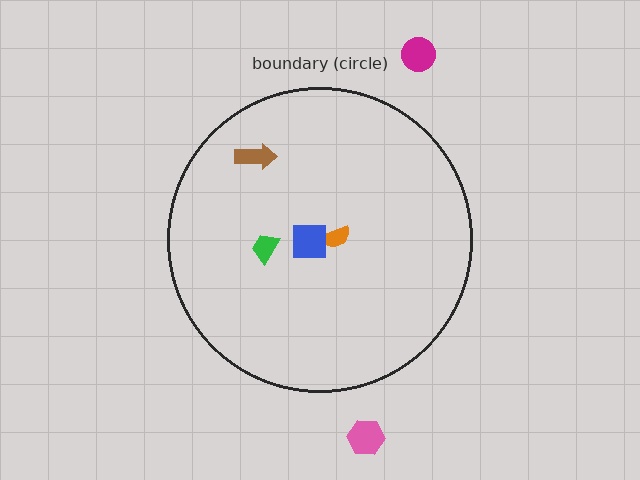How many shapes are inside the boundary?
4 inside, 2 outside.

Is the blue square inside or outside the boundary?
Inside.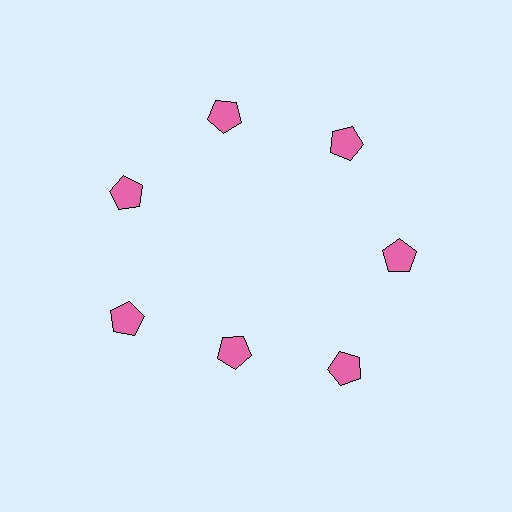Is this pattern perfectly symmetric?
No. The 7 pink pentagons are arranged in a ring, but one element near the 6 o'clock position is pulled inward toward the center, breaking the 7-fold rotational symmetry.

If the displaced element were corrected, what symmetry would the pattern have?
It would have 7-fold rotational symmetry — the pattern would map onto itself every 51 degrees.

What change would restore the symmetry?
The symmetry would be restored by moving it outward, back onto the ring so that all 7 pentagons sit at equal angles and equal distance from the center.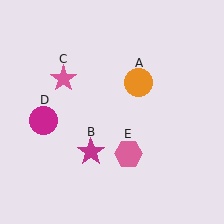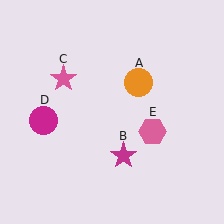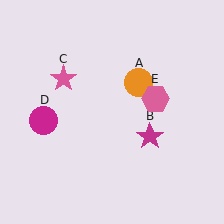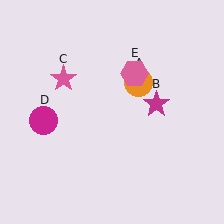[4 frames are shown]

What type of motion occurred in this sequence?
The magenta star (object B), pink hexagon (object E) rotated counterclockwise around the center of the scene.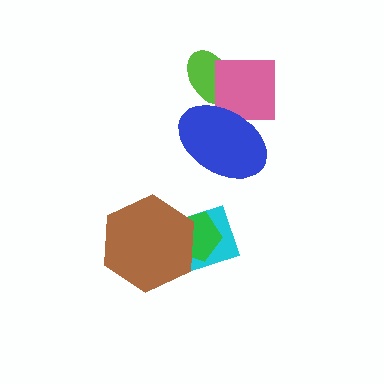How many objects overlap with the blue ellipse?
2 objects overlap with the blue ellipse.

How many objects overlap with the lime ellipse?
2 objects overlap with the lime ellipse.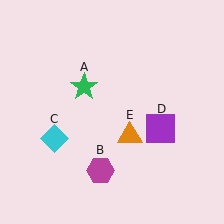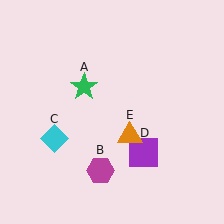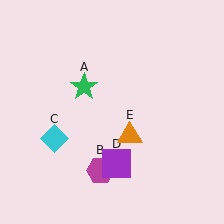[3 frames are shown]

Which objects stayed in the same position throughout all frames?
Green star (object A) and magenta hexagon (object B) and cyan diamond (object C) and orange triangle (object E) remained stationary.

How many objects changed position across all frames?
1 object changed position: purple square (object D).